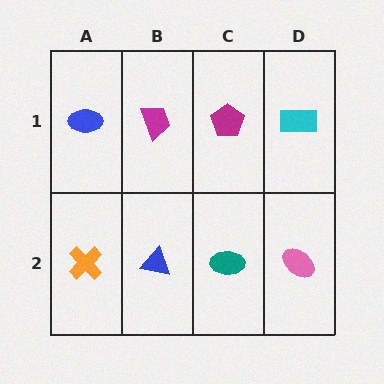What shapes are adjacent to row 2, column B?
A magenta trapezoid (row 1, column B), an orange cross (row 2, column A), a teal ellipse (row 2, column C).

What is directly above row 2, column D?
A cyan rectangle.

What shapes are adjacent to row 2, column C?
A magenta pentagon (row 1, column C), a blue triangle (row 2, column B), a pink ellipse (row 2, column D).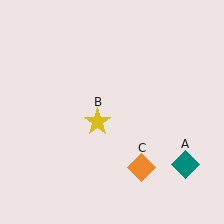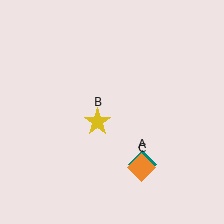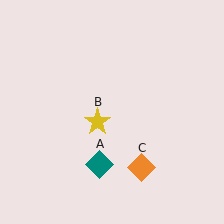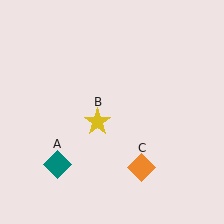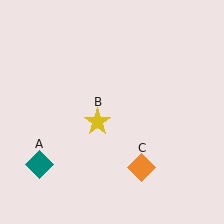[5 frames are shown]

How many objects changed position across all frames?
1 object changed position: teal diamond (object A).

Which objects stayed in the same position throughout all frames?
Yellow star (object B) and orange diamond (object C) remained stationary.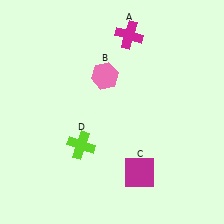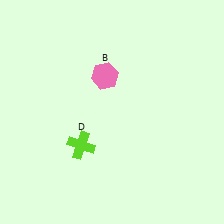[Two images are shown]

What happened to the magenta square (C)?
The magenta square (C) was removed in Image 2. It was in the bottom-right area of Image 1.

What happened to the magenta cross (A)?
The magenta cross (A) was removed in Image 2. It was in the top-right area of Image 1.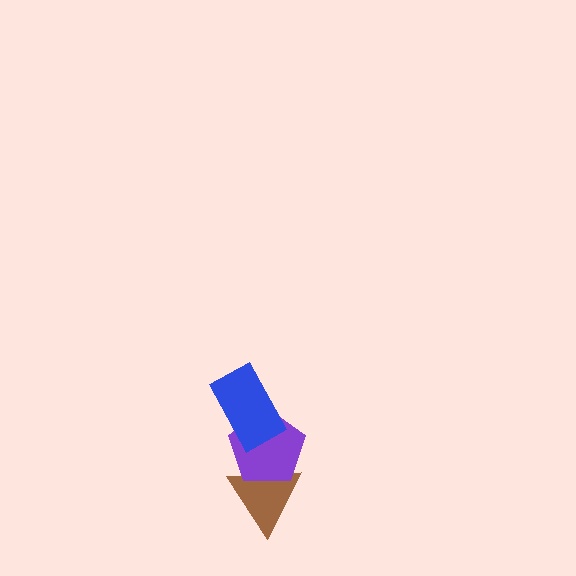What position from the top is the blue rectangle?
The blue rectangle is 1st from the top.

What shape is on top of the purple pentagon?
The blue rectangle is on top of the purple pentagon.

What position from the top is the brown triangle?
The brown triangle is 3rd from the top.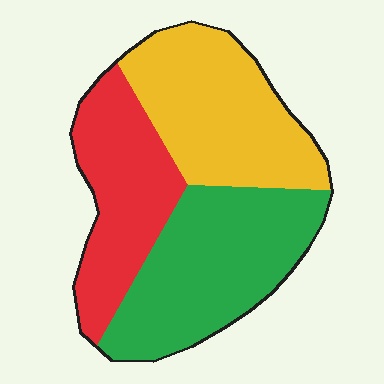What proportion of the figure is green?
Green covers roughly 35% of the figure.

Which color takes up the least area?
Red, at roughly 30%.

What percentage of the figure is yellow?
Yellow covers roughly 35% of the figure.